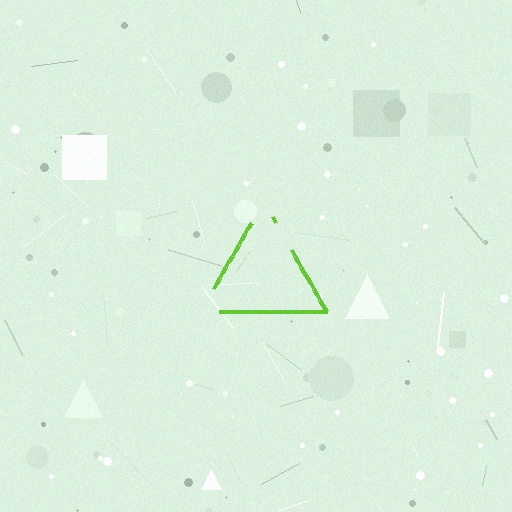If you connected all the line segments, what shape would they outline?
They would outline a triangle.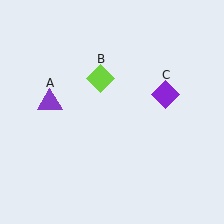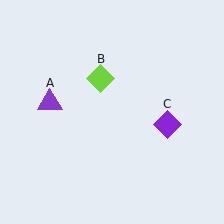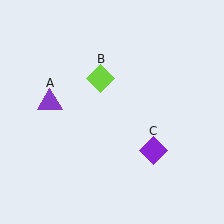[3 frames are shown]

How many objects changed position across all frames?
1 object changed position: purple diamond (object C).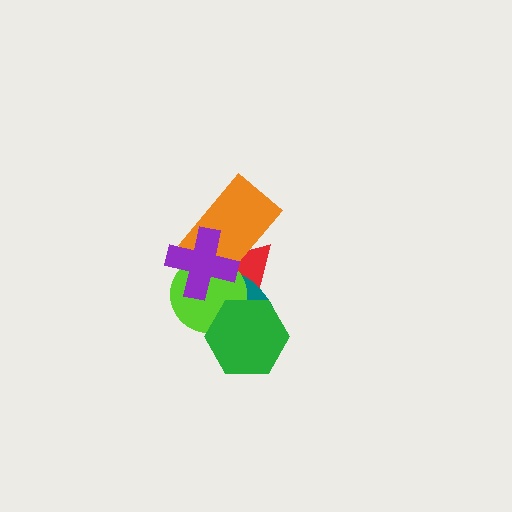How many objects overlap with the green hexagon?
3 objects overlap with the green hexagon.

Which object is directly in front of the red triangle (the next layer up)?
The teal ellipse is directly in front of the red triangle.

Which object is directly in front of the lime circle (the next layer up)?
The green hexagon is directly in front of the lime circle.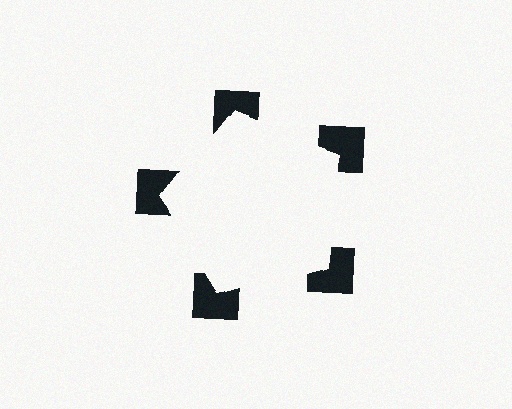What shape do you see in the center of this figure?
An illusory pentagon — its edges are inferred from the aligned wedge cuts in the notched squares, not physically drawn.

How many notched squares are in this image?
There are 5 — one at each vertex of the illusory pentagon.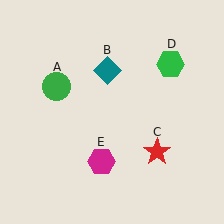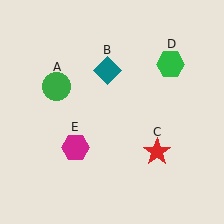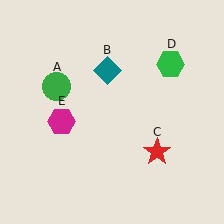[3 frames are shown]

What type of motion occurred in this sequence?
The magenta hexagon (object E) rotated clockwise around the center of the scene.